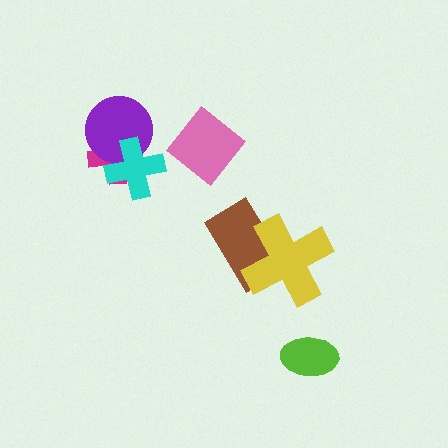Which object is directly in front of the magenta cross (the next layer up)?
The purple circle is directly in front of the magenta cross.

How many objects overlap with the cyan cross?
2 objects overlap with the cyan cross.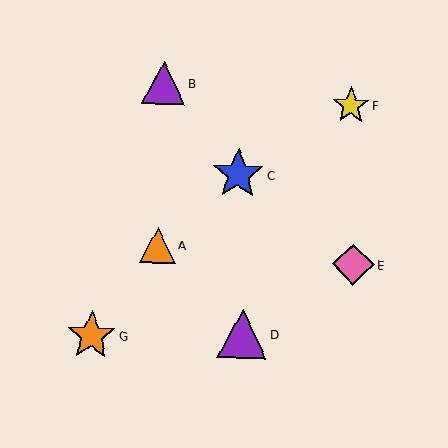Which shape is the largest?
The blue star (labeled C) is the largest.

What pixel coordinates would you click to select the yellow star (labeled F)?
Click at (351, 106) to select the yellow star F.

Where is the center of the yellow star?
The center of the yellow star is at (351, 106).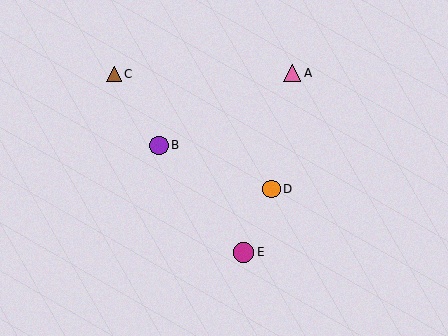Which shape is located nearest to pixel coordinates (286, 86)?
The pink triangle (labeled A) at (292, 73) is nearest to that location.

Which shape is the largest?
The magenta circle (labeled E) is the largest.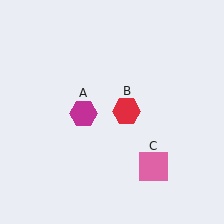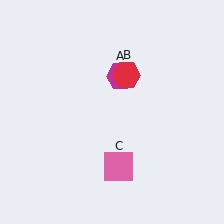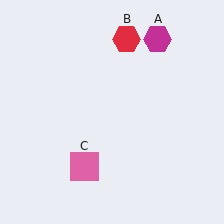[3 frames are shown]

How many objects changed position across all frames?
3 objects changed position: magenta hexagon (object A), red hexagon (object B), pink square (object C).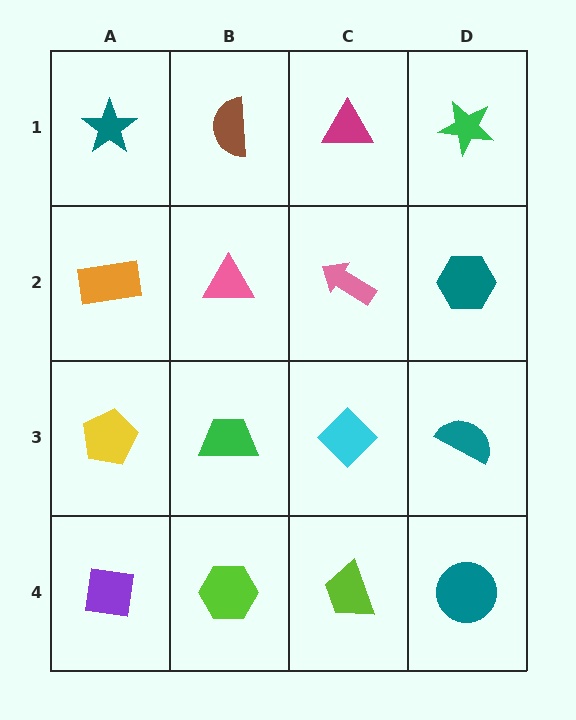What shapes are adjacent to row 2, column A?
A teal star (row 1, column A), a yellow pentagon (row 3, column A), a pink triangle (row 2, column B).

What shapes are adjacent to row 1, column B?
A pink triangle (row 2, column B), a teal star (row 1, column A), a magenta triangle (row 1, column C).